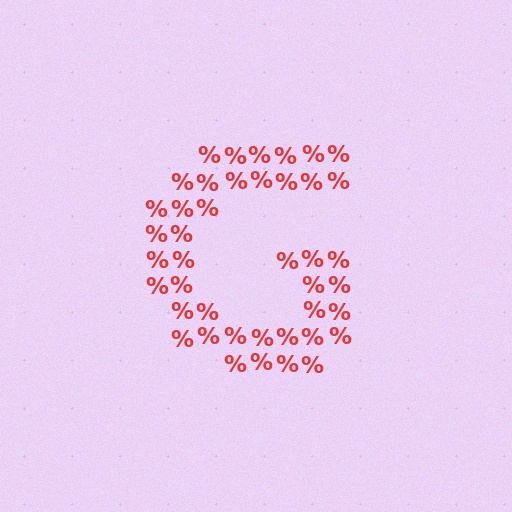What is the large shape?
The large shape is the letter G.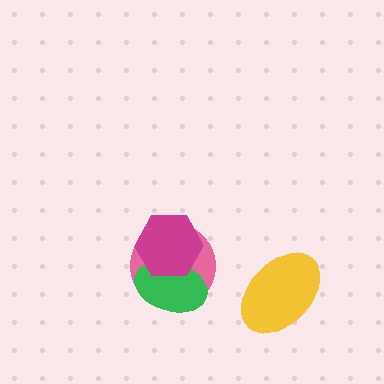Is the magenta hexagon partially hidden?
No, no other shape covers it.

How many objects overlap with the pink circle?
2 objects overlap with the pink circle.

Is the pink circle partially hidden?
Yes, it is partially covered by another shape.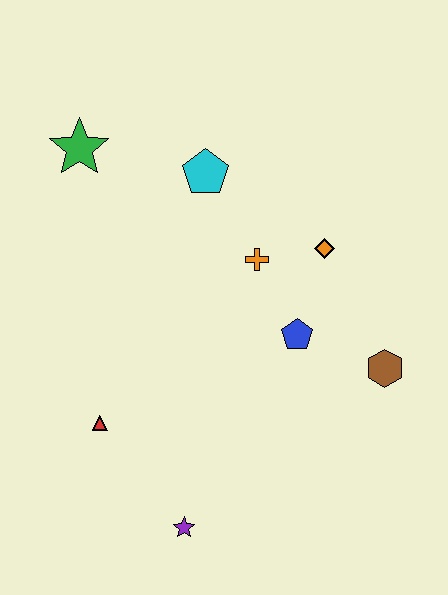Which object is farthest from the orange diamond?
The purple star is farthest from the orange diamond.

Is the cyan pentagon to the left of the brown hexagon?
Yes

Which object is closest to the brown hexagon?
The blue pentagon is closest to the brown hexagon.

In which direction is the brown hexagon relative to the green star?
The brown hexagon is to the right of the green star.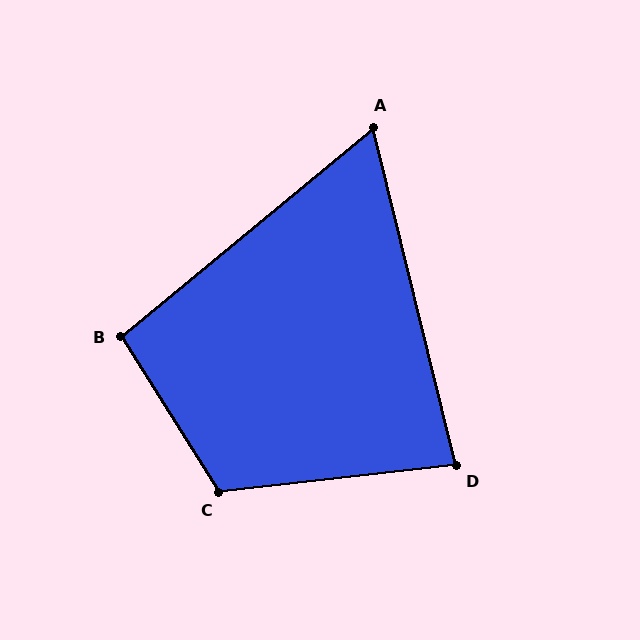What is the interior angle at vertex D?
Approximately 83 degrees (acute).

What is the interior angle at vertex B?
Approximately 97 degrees (obtuse).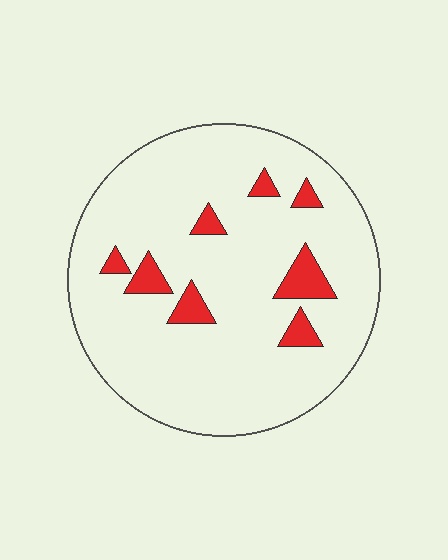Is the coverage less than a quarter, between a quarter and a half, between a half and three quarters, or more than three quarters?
Less than a quarter.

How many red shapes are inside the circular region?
8.